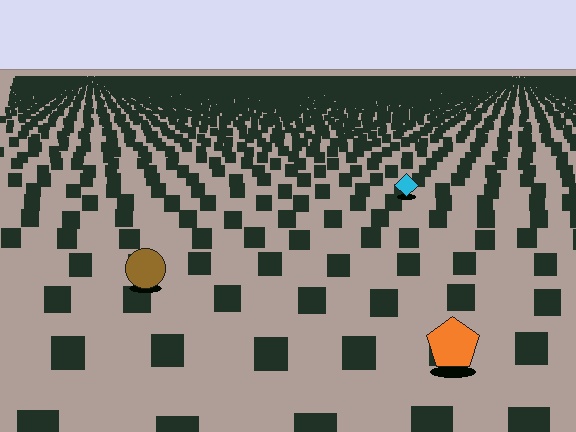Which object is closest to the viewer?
The orange pentagon is closest. The texture marks near it are larger and more spread out.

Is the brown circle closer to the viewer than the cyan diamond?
Yes. The brown circle is closer — you can tell from the texture gradient: the ground texture is coarser near it.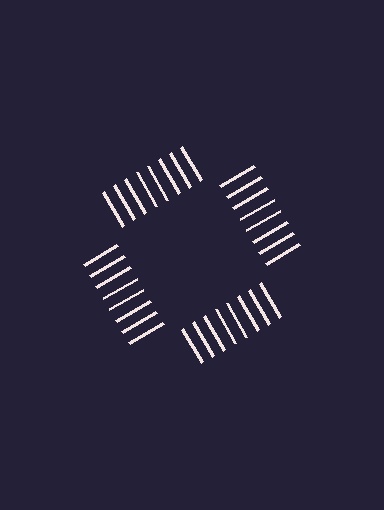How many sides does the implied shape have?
4 sides — the line-ends trace a square.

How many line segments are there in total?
32 — 8 along each of the 4 edges.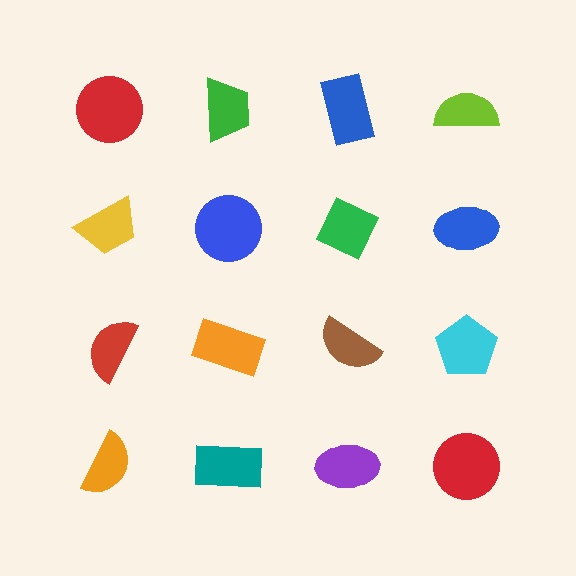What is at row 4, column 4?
A red circle.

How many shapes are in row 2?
4 shapes.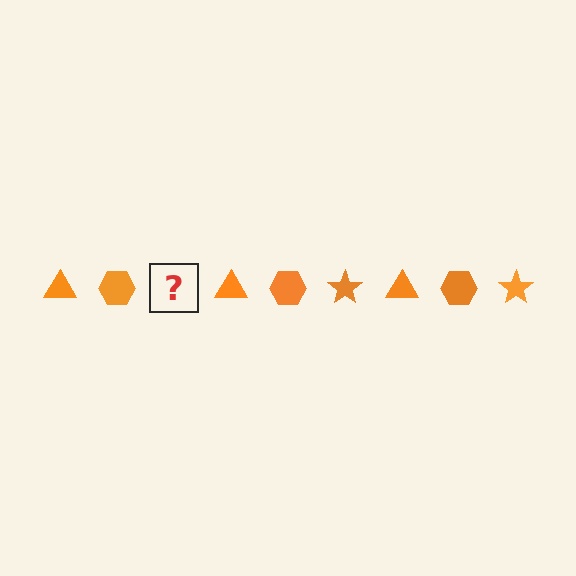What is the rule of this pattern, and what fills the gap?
The rule is that the pattern cycles through triangle, hexagon, star shapes in orange. The gap should be filled with an orange star.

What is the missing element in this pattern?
The missing element is an orange star.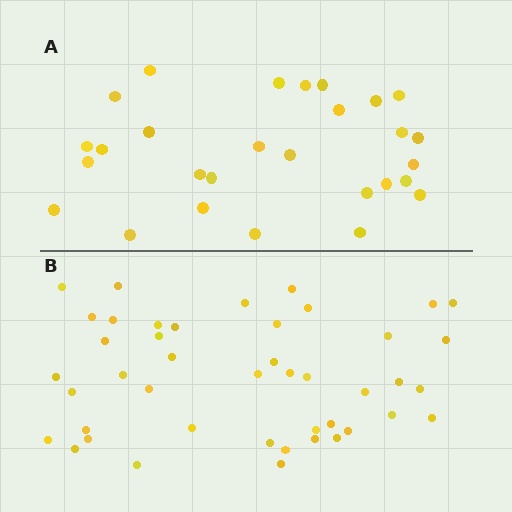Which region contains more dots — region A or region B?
Region B (the bottom region) has more dots.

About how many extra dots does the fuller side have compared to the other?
Region B has approximately 15 more dots than region A.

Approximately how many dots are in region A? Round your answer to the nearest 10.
About 30 dots. (The exact count is 28, which rounds to 30.)